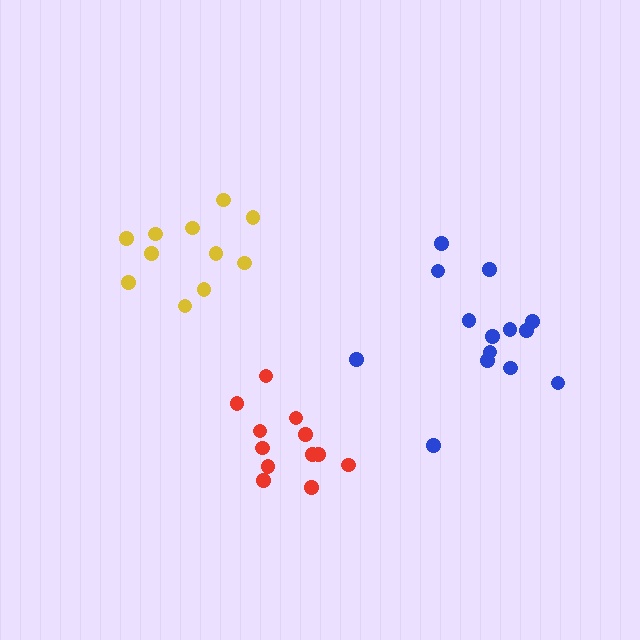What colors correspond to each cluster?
The clusters are colored: yellow, blue, red.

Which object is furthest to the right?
The blue cluster is rightmost.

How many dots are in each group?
Group 1: 11 dots, Group 2: 14 dots, Group 3: 12 dots (37 total).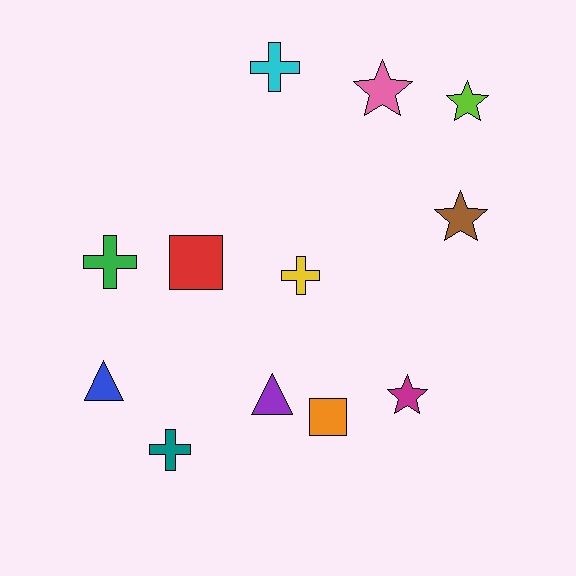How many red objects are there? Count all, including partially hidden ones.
There is 1 red object.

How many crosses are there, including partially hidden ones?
There are 4 crosses.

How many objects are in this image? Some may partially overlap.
There are 12 objects.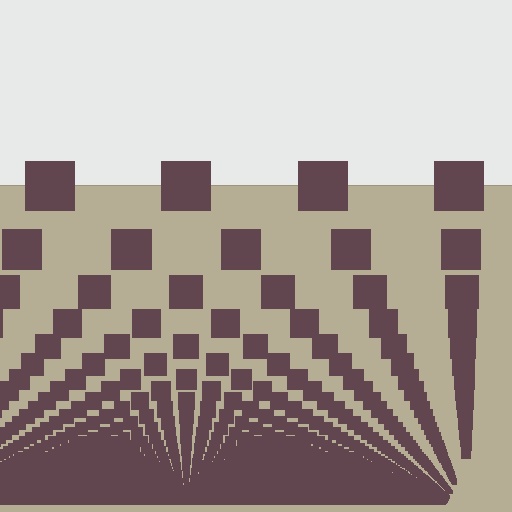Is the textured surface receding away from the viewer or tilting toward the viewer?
The surface appears to tilt toward the viewer. Texture elements get larger and sparser toward the top.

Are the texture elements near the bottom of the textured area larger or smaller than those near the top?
Smaller. The gradient is inverted — elements near the bottom are smaller and denser.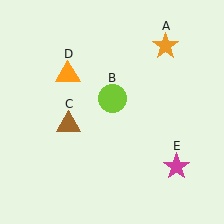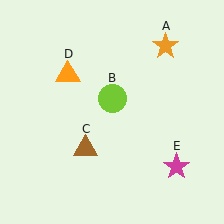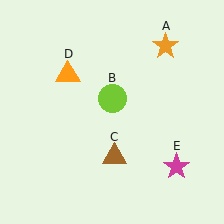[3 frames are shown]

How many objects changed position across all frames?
1 object changed position: brown triangle (object C).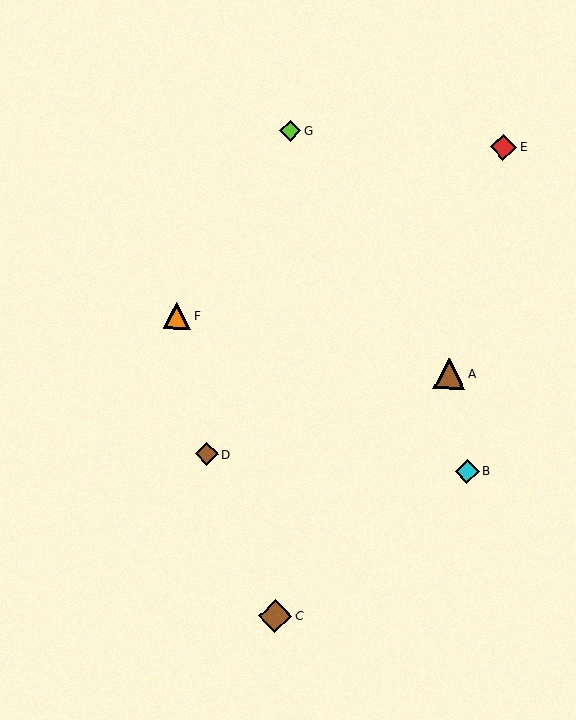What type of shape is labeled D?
Shape D is a brown diamond.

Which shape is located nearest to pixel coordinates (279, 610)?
The brown diamond (labeled C) at (275, 616) is nearest to that location.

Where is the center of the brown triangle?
The center of the brown triangle is at (449, 373).